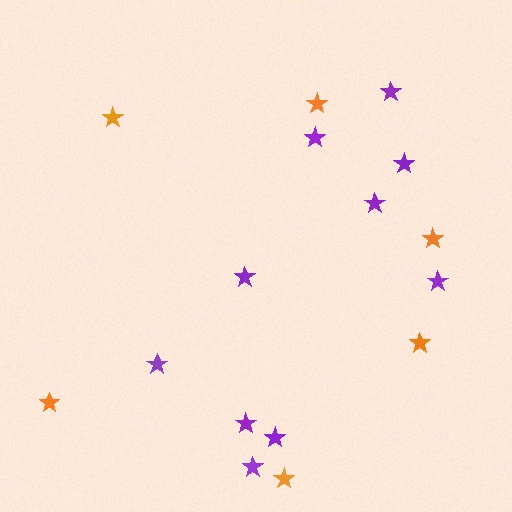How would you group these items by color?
There are 2 groups: one group of orange stars (6) and one group of purple stars (10).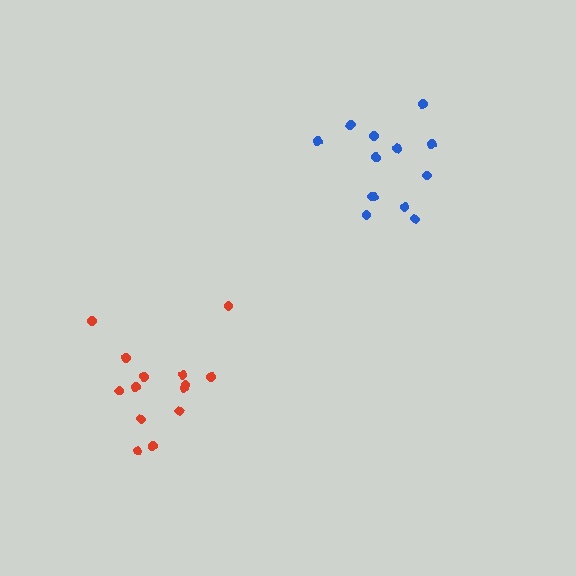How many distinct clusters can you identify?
There are 2 distinct clusters.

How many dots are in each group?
Group 1: 14 dots, Group 2: 13 dots (27 total).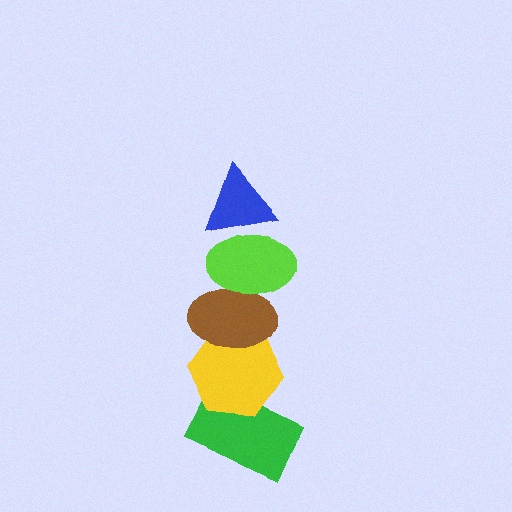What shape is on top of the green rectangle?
The yellow hexagon is on top of the green rectangle.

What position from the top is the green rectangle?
The green rectangle is 5th from the top.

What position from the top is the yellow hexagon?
The yellow hexagon is 4th from the top.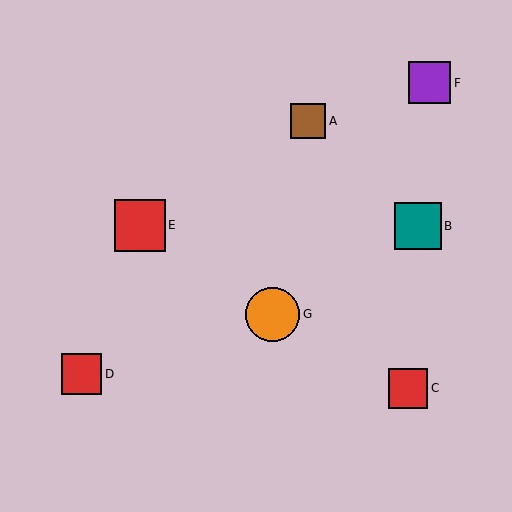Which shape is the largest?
The orange circle (labeled G) is the largest.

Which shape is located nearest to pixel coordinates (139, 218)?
The red square (labeled E) at (140, 225) is nearest to that location.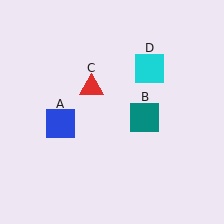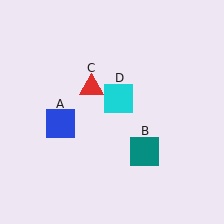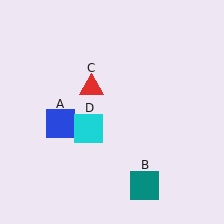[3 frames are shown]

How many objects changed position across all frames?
2 objects changed position: teal square (object B), cyan square (object D).